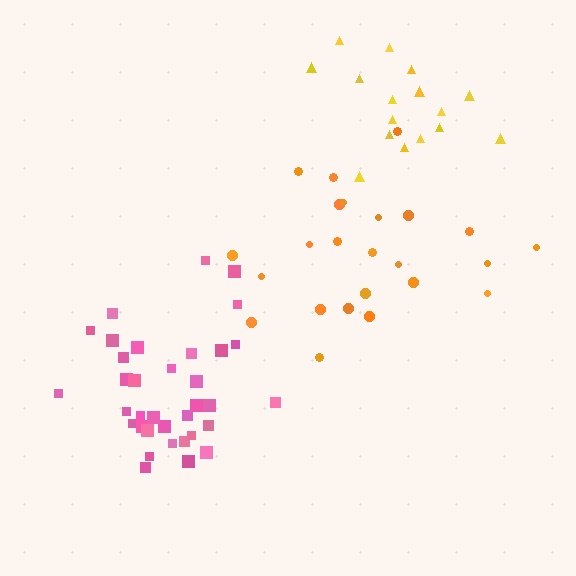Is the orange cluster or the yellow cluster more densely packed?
Yellow.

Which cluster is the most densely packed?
Pink.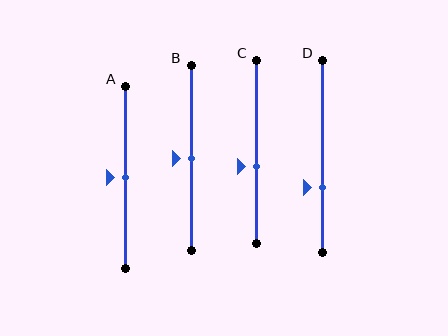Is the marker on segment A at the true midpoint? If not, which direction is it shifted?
Yes, the marker on segment A is at the true midpoint.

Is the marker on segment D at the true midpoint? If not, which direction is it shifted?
No, the marker on segment D is shifted downward by about 16% of the segment length.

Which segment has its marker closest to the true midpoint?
Segment A has its marker closest to the true midpoint.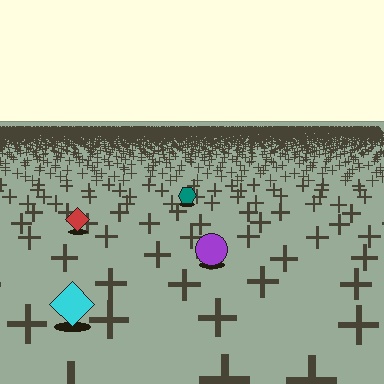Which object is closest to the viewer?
The cyan diamond is closest. The texture marks near it are larger and more spread out.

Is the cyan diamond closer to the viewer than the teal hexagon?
Yes. The cyan diamond is closer — you can tell from the texture gradient: the ground texture is coarser near it.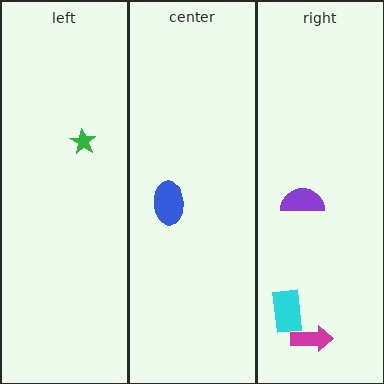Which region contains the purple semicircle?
The right region.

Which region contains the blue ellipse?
The center region.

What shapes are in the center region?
The blue ellipse.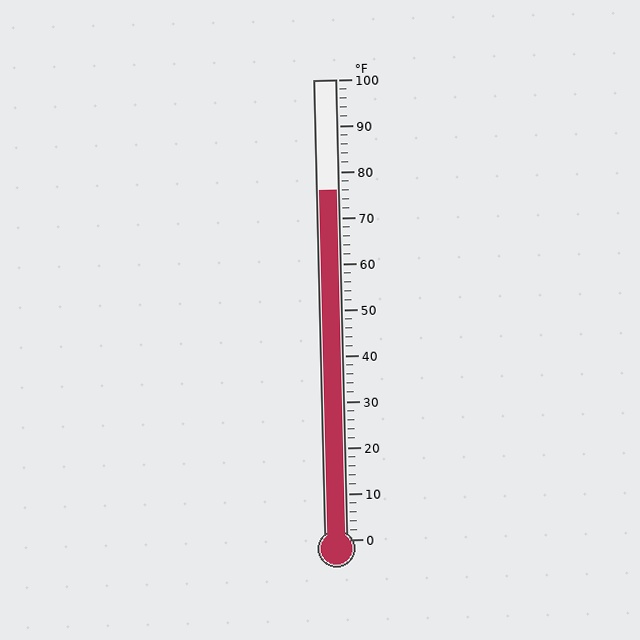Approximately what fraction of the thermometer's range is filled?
The thermometer is filled to approximately 75% of its range.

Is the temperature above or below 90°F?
The temperature is below 90°F.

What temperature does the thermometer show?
The thermometer shows approximately 76°F.